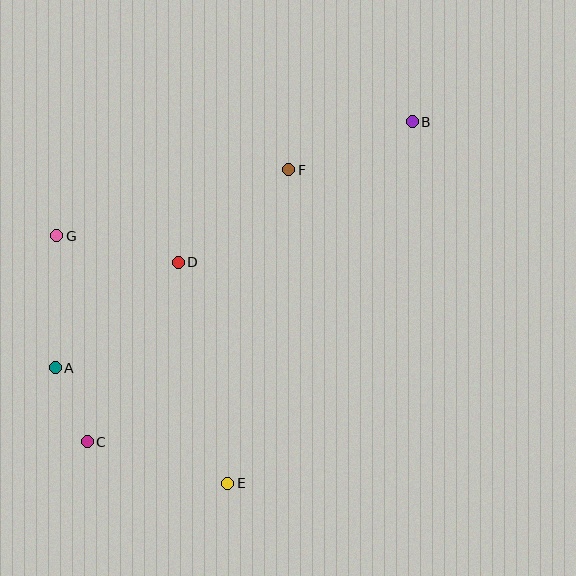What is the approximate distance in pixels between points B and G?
The distance between B and G is approximately 373 pixels.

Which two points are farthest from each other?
Points B and C are farthest from each other.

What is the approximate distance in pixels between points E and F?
The distance between E and F is approximately 319 pixels.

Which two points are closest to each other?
Points A and C are closest to each other.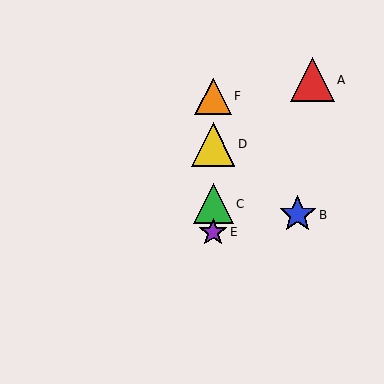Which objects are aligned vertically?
Objects C, D, E, F are aligned vertically.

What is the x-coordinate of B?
Object B is at x≈298.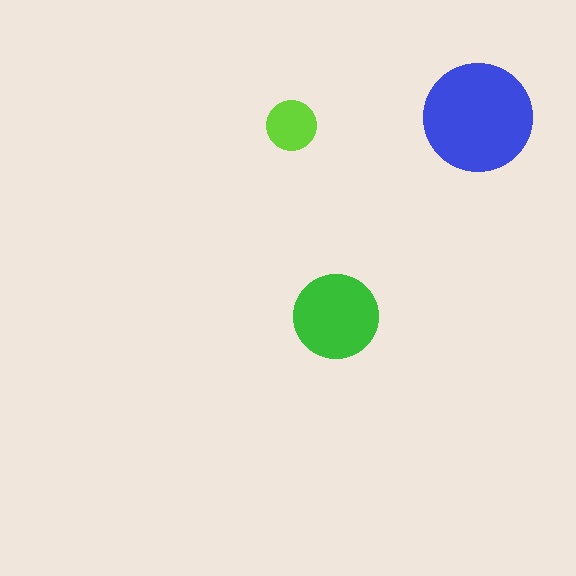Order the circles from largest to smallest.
the blue one, the green one, the lime one.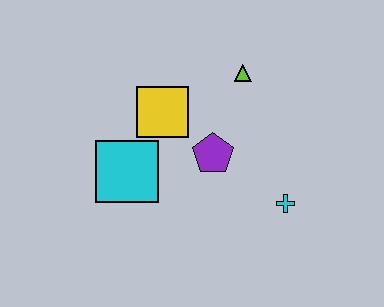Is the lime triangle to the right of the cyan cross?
No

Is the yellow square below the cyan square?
No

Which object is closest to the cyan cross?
The purple pentagon is closest to the cyan cross.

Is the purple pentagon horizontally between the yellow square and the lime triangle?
Yes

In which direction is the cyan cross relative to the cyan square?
The cyan cross is to the right of the cyan square.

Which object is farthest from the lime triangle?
The cyan square is farthest from the lime triangle.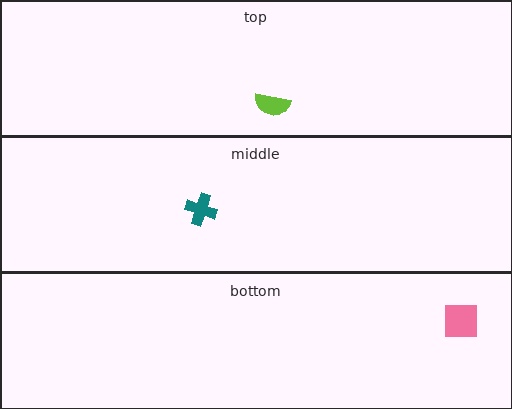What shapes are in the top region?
The lime semicircle.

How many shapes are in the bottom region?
1.